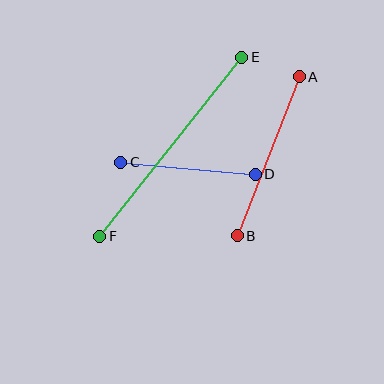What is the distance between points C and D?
The distance is approximately 135 pixels.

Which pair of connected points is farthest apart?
Points E and F are farthest apart.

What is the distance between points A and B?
The distance is approximately 171 pixels.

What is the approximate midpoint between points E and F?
The midpoint is at approximately (171, 147) pixels.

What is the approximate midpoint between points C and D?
The midpoint is at approximately (188, 168) pixels.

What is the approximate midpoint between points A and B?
The midpoint is at approximately (268, 156) pixels.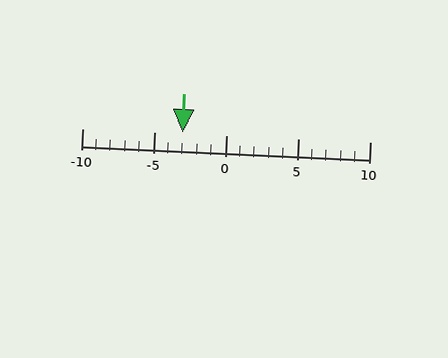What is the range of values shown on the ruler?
The ruler shows values from -10 to 10.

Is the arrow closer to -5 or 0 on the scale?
The arrow is closer to -5.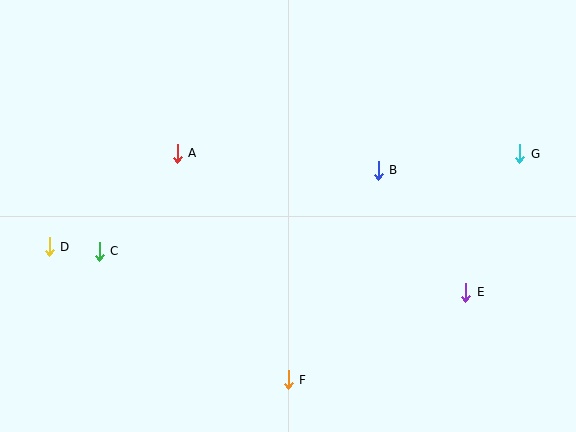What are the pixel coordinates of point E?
Point E is at (466, 292).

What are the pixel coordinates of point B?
Point B is at (378, 170).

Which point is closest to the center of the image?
Point B at (378, 170) is closest to the center.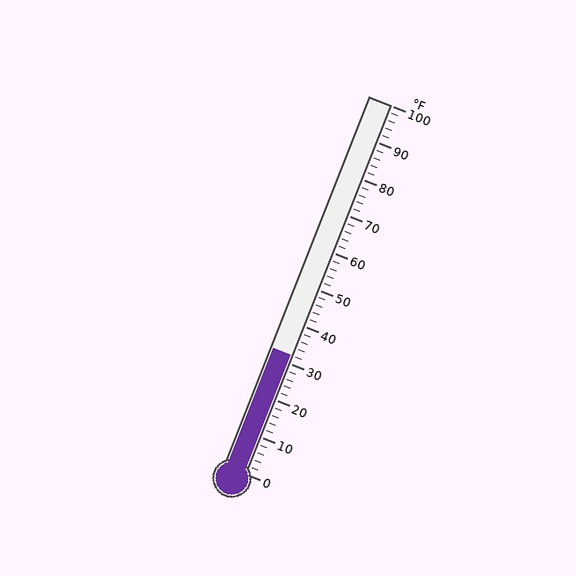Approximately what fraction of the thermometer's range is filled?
The thermometer is filled to approximately 30% of its range.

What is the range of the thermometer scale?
The thermometer scale ranges from 0°F to 100°F.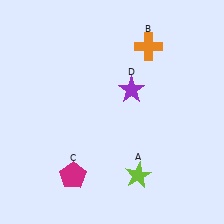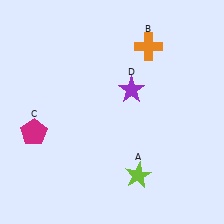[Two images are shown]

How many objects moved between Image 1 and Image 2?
1 object moved between the two images.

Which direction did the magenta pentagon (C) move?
The magenta pentagon (C) moved up.